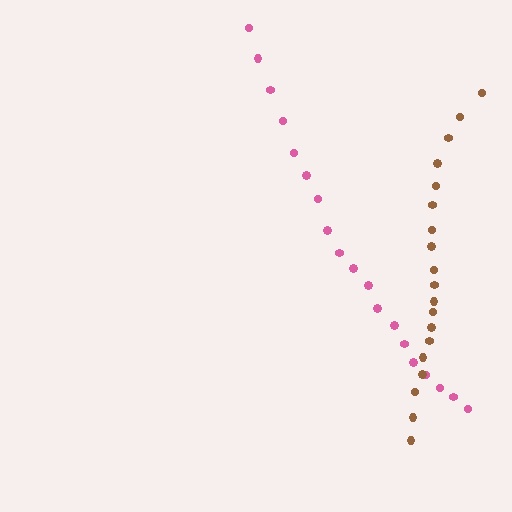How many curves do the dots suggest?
There are 2 distinct paths.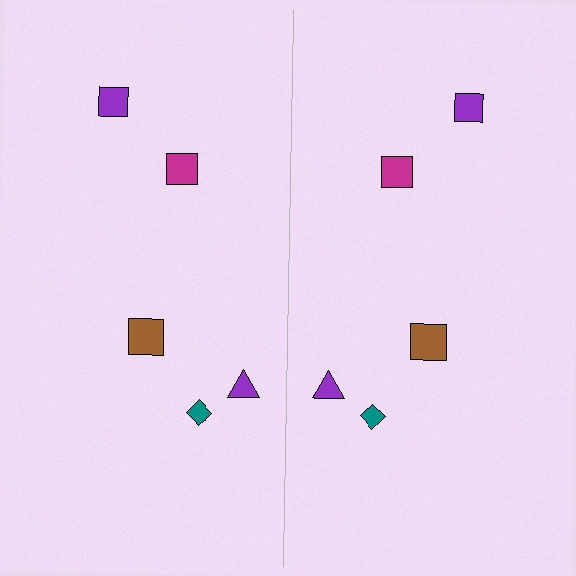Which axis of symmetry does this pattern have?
The pattern has a vertical axis of symmetry running through the center of the image.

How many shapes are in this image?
There are 10 shapes in this image.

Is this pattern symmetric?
Yes, this pattern has bilateral (reflection) symmetry.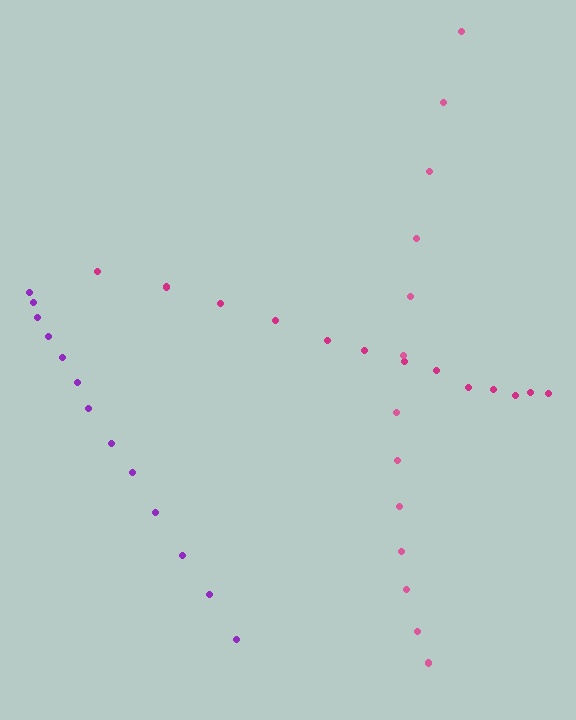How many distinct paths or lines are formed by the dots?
There are 3 distinct paths.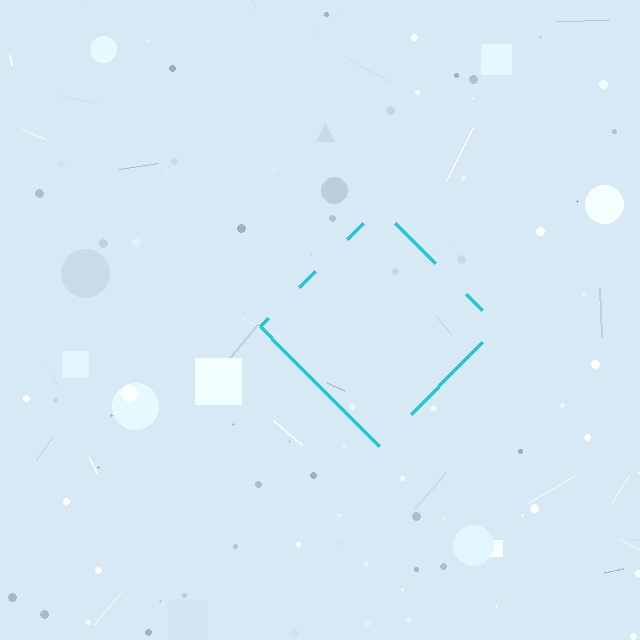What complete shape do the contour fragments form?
The contour fragments form a diamond.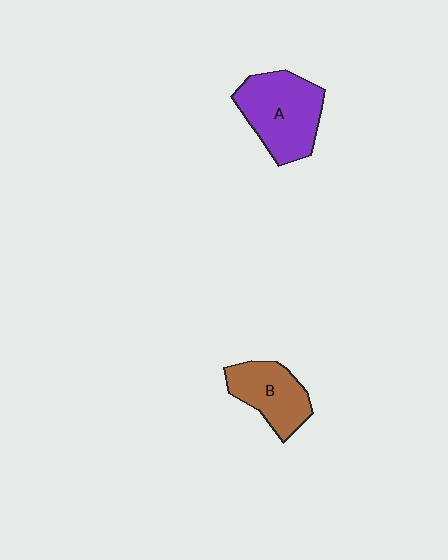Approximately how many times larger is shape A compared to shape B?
Approximately 1.4 times.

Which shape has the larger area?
Shape A (purple).